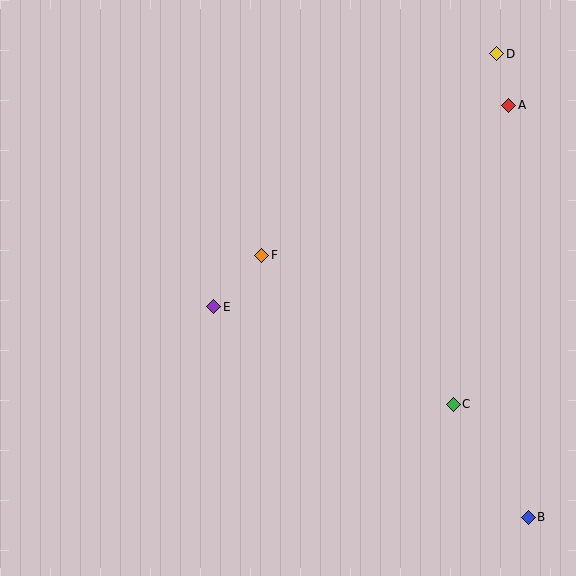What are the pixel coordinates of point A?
Point A is at (509, 105).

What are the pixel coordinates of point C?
Point C is at (453, 404).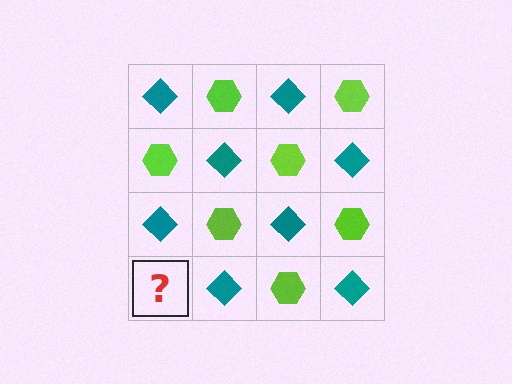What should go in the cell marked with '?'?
The missing cell should contain a lime hexagon.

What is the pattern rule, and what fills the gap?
The rule is that it alternates teal diamond and lime hexagon in a checkerboard pattern. The gap should be filled with a lime hexagon.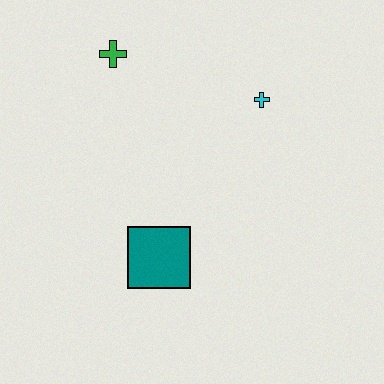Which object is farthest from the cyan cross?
The teal square is farthest from the cyan cross.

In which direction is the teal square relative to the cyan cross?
The teal square is below the cyan cross.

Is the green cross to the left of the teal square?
Yes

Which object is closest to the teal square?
The cyan cross is closest to the teal square.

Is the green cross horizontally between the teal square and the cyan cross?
No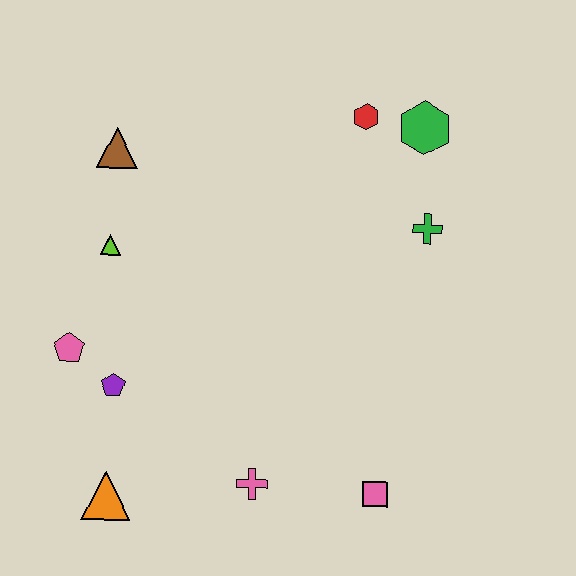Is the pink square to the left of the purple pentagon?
No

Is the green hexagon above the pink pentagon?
Yes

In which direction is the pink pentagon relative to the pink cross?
The pink pentagon is to the left of the pink cross.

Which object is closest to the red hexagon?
The green hexagon is closest to the red hexagon.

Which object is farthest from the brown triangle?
The pink square is farthest from the brown triangle.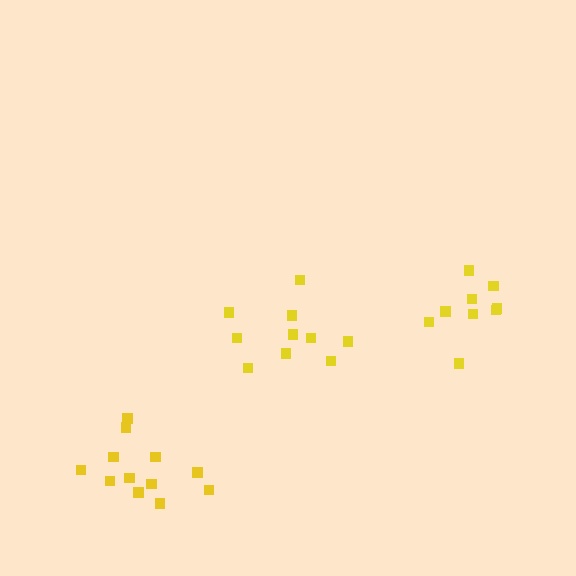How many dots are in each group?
Group 1: 10 dots, Group 2: 9 dots, Group 3: 12 dots (31 total).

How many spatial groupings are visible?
There are 3 spatial groupings.